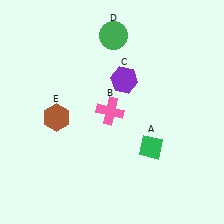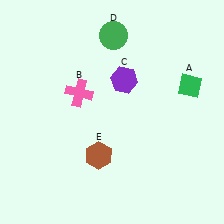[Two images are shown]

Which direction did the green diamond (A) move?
The green diamond (A) moved up.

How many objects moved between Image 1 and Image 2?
3 objects moved between the two images.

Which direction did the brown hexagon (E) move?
The brown hexagon (E) moved right.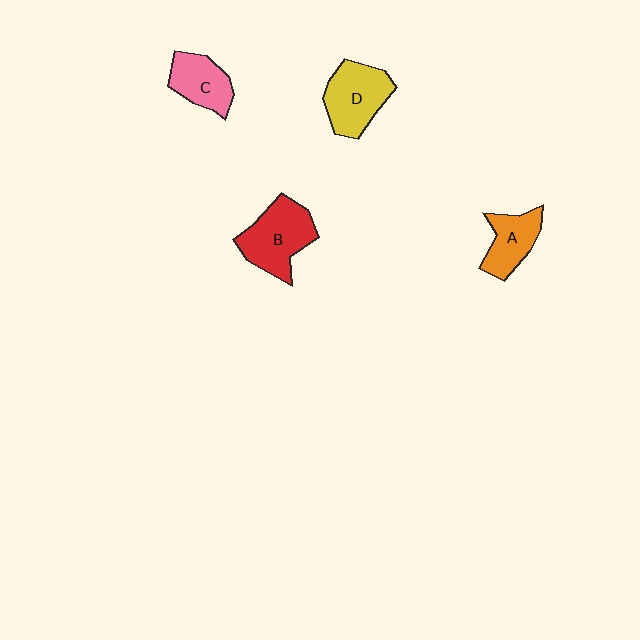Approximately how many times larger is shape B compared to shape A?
Approximately 1.5 times.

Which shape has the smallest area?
Shape A (orange).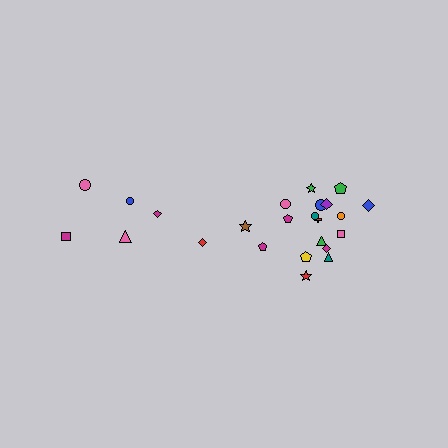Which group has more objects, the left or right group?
The right group.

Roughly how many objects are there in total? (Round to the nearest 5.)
Roughly 25 objects in total.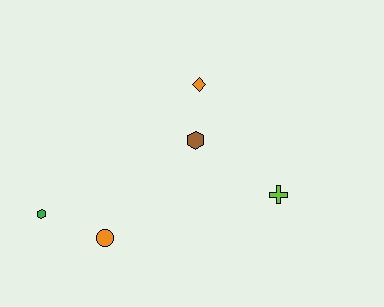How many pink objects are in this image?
There are no pink objects.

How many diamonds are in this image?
There is 1 diamond.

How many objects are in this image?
There are 5 objects.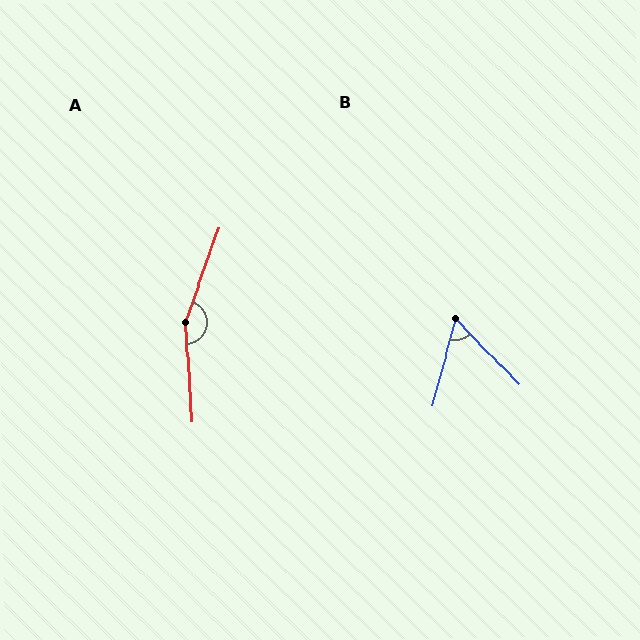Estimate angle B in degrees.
Approximately 59 degrees.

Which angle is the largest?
A, at approximately 156 degrees.